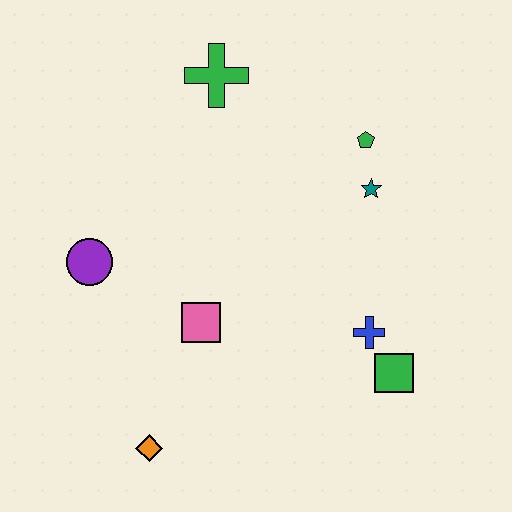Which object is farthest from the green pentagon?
The orange diamond is farthest from the green pentagon.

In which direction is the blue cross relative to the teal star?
The blue cross is below the teal star.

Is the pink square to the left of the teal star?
Yes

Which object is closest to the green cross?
The green pentagon is closest to the green cross.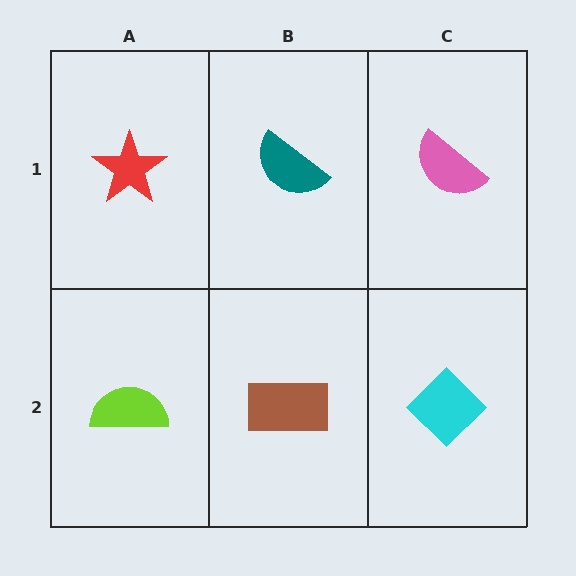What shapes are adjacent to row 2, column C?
A pink semicircle (row 1, column C), a brown rectangle (row 2, column B).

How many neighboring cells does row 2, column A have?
2.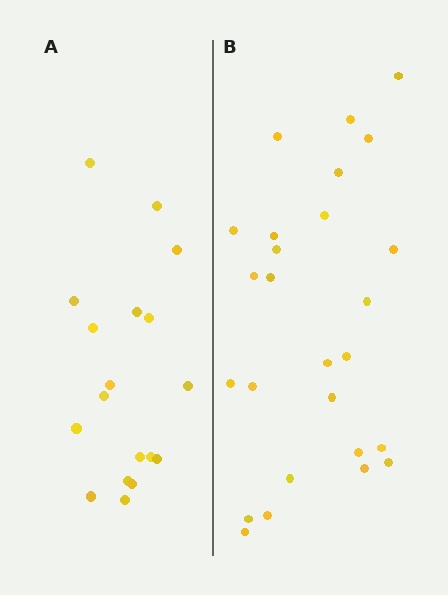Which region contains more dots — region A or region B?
Region B (the right region) has more dots.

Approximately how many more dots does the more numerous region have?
Region B has roughly 8 or so more dots than region A.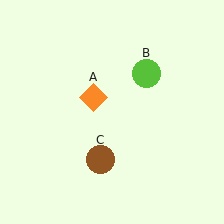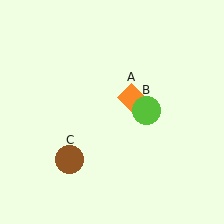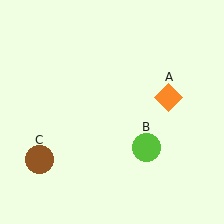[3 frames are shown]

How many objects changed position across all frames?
3 objects changed position: orange diamond (object A), lime circle (object B), brown circle (object C).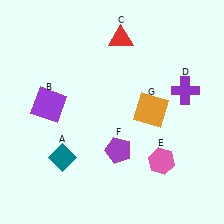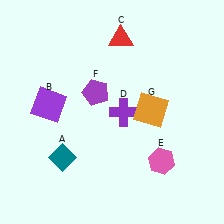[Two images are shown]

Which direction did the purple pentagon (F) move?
The purple pentagon (F) moved up.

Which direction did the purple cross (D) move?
The purple cross (D) moved left.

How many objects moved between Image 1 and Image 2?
2 objects moved between the two images.